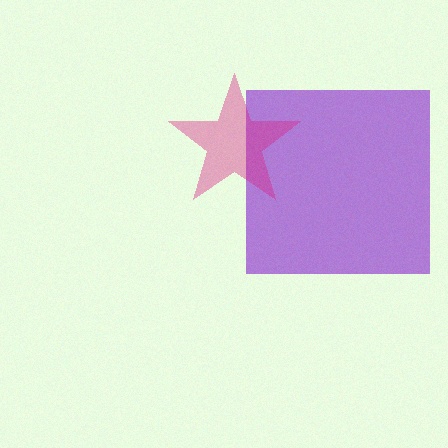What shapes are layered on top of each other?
The layered shapes are: a purple square, a magenta star.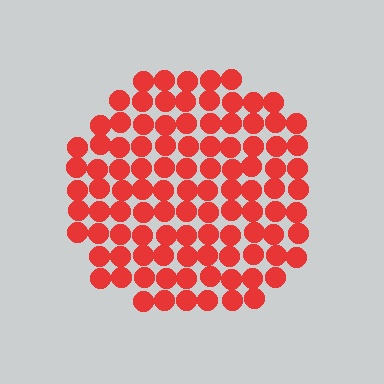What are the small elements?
The small elements are circles.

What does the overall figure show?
The overall figure shows a circle.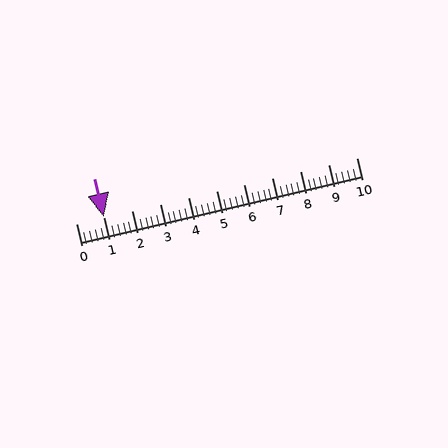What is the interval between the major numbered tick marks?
The major tick marks are spaced 1 units apart.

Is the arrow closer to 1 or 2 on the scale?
The arrow is closer to 1.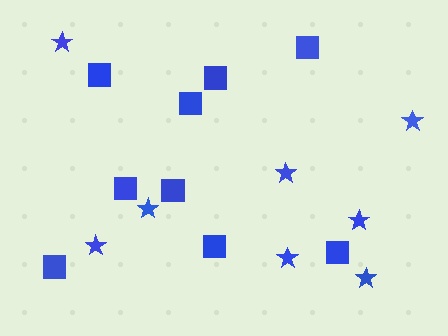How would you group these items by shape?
There are 2 groups: one group of squares (9) and one group of stars (8).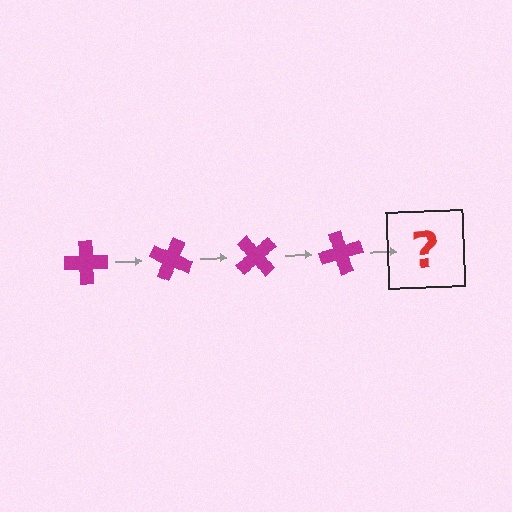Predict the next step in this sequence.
The next step is a magenta cross rotated 100 degrees.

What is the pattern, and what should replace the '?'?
The pattern is that the cross rotates 25 degrees each step. The '?' should be a magenta cross rotated 100 degrees.